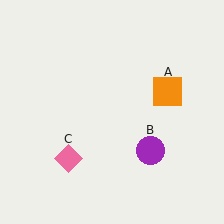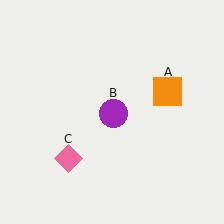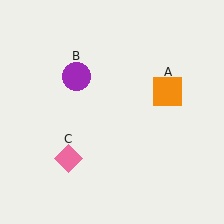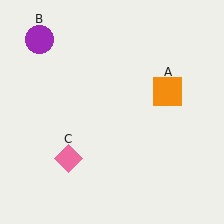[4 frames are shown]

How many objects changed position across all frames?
1 object changed position: purple circle (object B).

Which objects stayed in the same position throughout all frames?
Orange square (object A) and pink diamond (object C) remained stationary.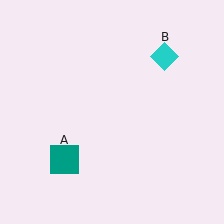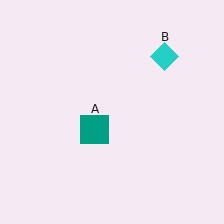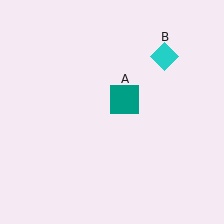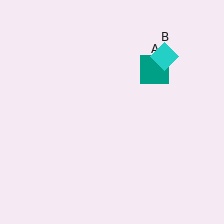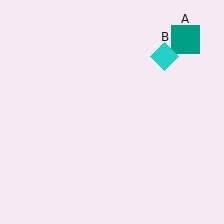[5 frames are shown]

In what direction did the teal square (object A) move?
The teal square (object A) moved up and to the right.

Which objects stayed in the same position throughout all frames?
Cyan diamond (object B) remained stationary.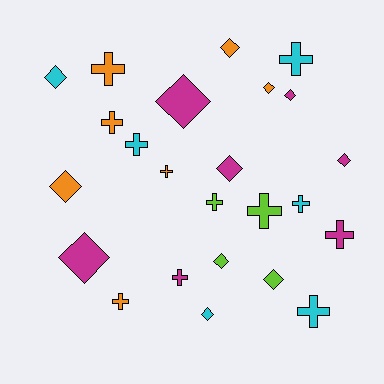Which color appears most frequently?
Orange, with 7 objects.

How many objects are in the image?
There are 24 objects.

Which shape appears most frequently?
Cross, with 12 objects.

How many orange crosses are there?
There are 4 orange crosses.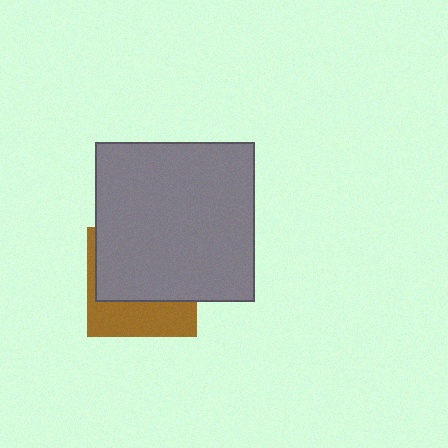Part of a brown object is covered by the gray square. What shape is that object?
It is a square.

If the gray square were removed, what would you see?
You would see the complete brown square.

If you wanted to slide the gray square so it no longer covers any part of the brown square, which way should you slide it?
Slide it up — that is the most direct way to separate the two shapes.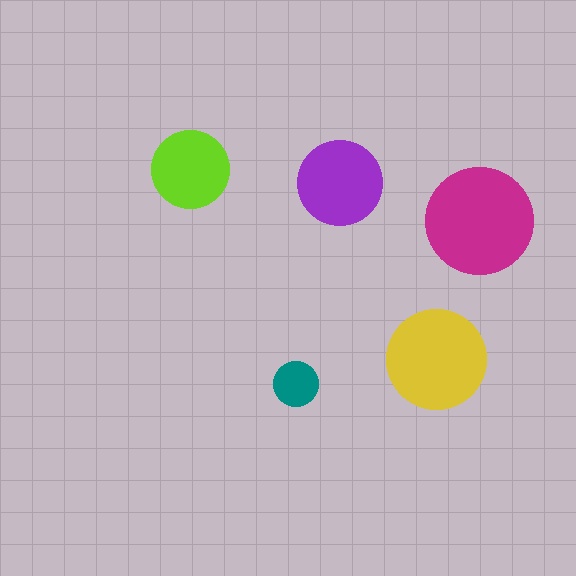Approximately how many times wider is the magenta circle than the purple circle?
About 1.5 times wider.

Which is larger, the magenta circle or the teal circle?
The magenta one.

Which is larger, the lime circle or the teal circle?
The lime one.